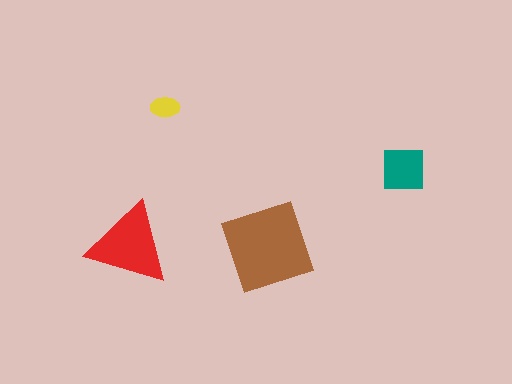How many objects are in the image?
There are 4 objects in the image.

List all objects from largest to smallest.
The brown diamond, the red triangle, the teal square, the yellow ellipse.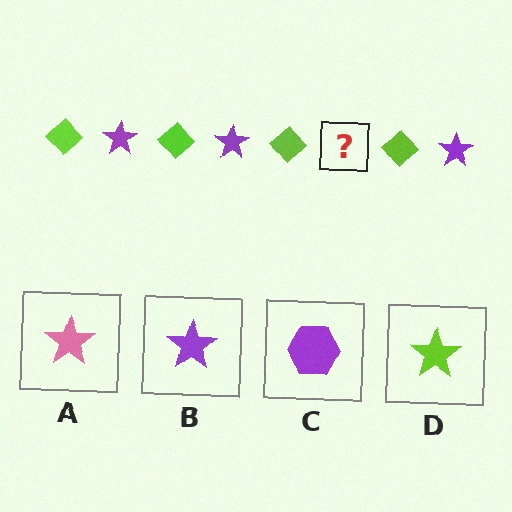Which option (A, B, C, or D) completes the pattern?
B.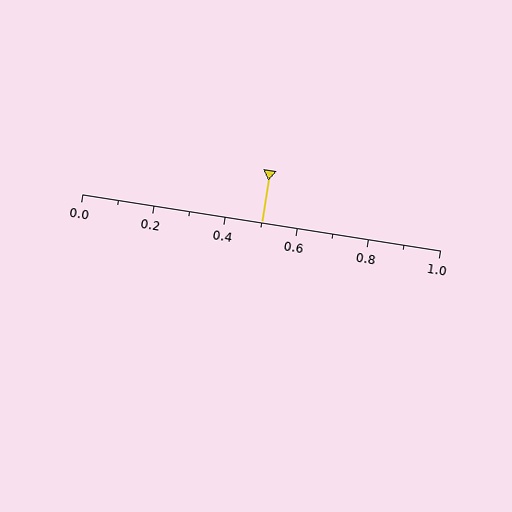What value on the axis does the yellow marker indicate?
The marker indicates approximately 0.5.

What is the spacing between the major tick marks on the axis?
The major ticks are spaced 0.2 apart.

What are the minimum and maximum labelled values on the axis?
The axis runs from 0.0 to 1.0.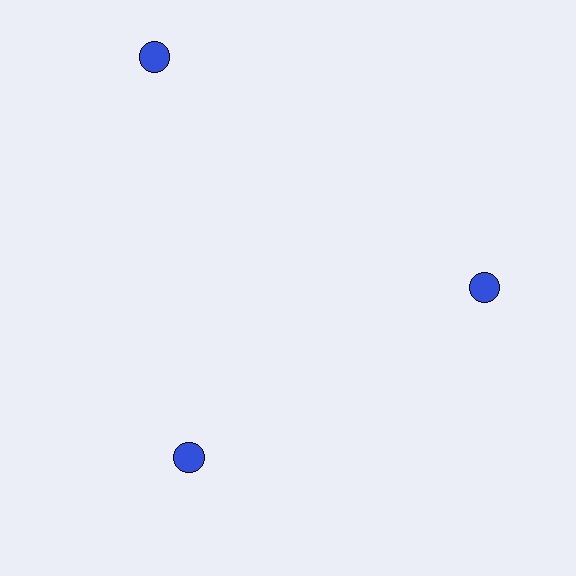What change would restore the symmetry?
The symmetry would be restored by moving it inward, back onto the ring so that all 3 circles sit at equal angles and equal distance from the center.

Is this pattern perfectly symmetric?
No. The 3 blue circles are arranged in a ring, but one element near the 11 o'clock position is pushed outward from the center, breaking the 3-fold rotational symmetry.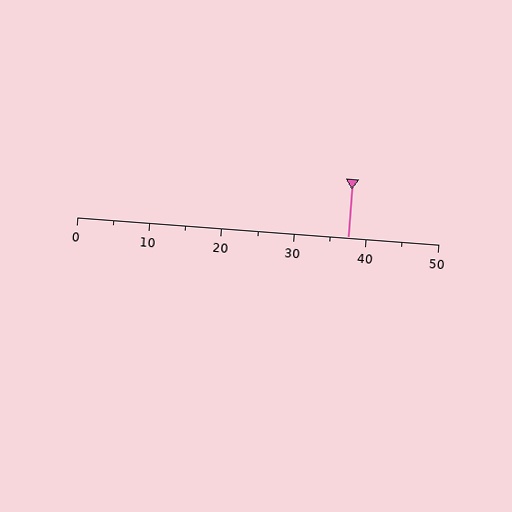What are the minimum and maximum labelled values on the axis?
The axis runs from 0 to 50.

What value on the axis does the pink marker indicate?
The marker indicates approximately 37.5.